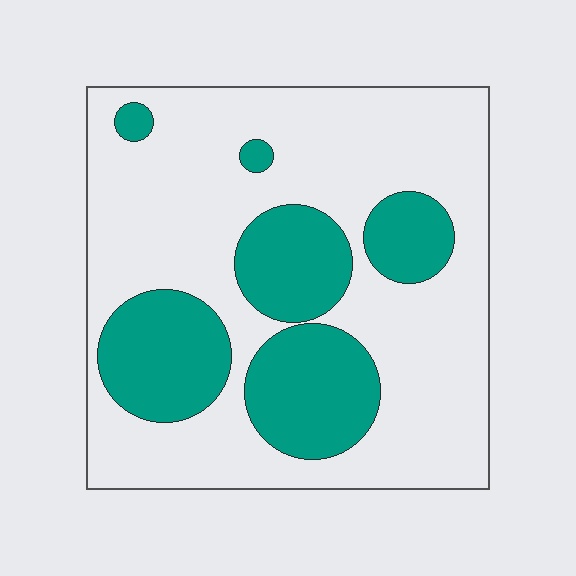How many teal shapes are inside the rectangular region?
6.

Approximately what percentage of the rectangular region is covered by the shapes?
Approximately 30%.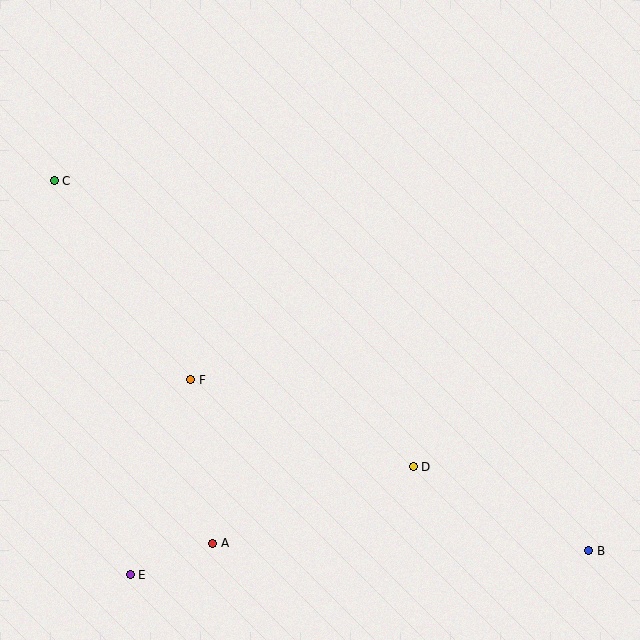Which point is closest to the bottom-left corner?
Point E is closest to the bottom-left corner.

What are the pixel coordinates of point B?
Point B is at (589, 551).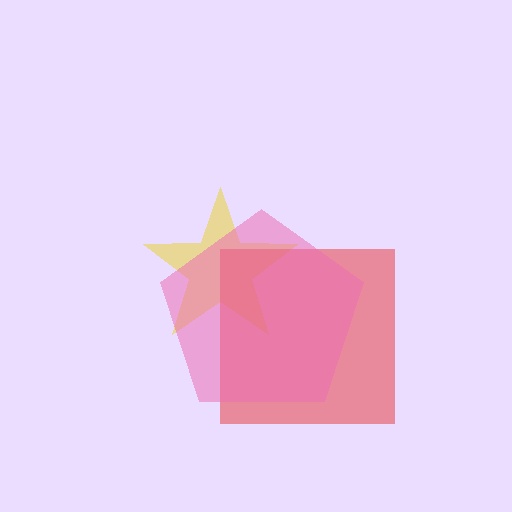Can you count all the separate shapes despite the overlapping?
Yes, there are 3 separate shapes.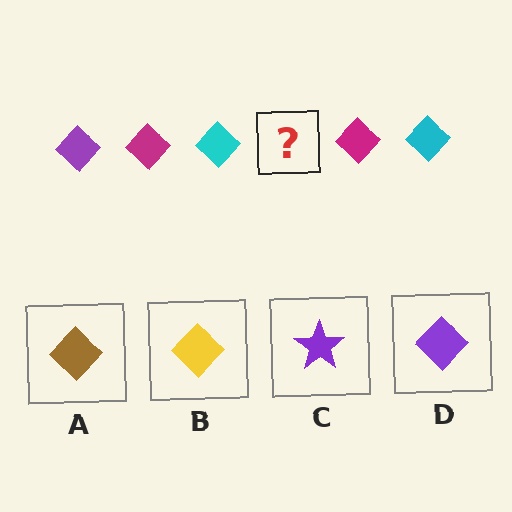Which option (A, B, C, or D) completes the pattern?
D.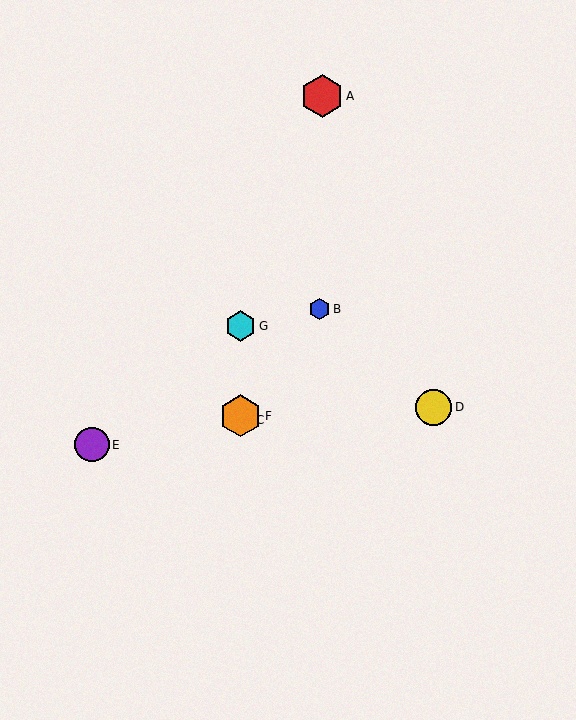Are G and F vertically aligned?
Yes, both are at x≈241.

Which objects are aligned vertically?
Objects C, F, G are aligned vertically.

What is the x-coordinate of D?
Object D is at x≈434.